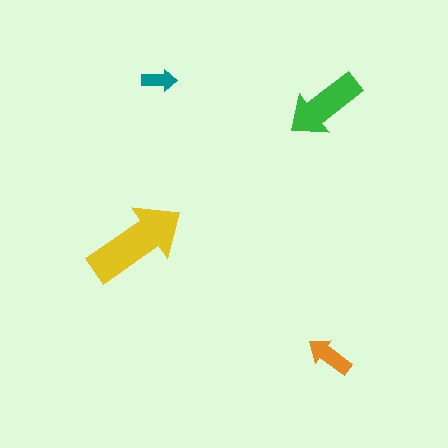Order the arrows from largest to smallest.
the yellow one, the green one, the orange one, the teal one.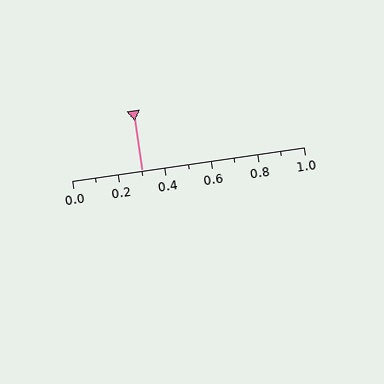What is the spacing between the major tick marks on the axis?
The major ticks are spaced 0.2 apart.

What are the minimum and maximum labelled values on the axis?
The axis runs from 0.0 to 1.0.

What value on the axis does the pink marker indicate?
The marker indicates approximately 0.3.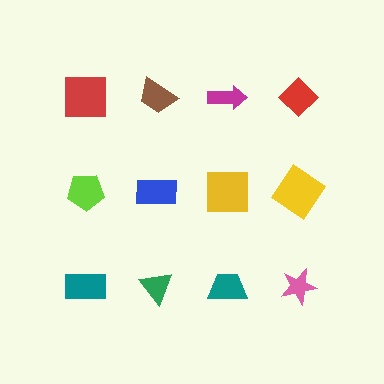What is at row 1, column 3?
A magenta arrow.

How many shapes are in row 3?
4 shapes.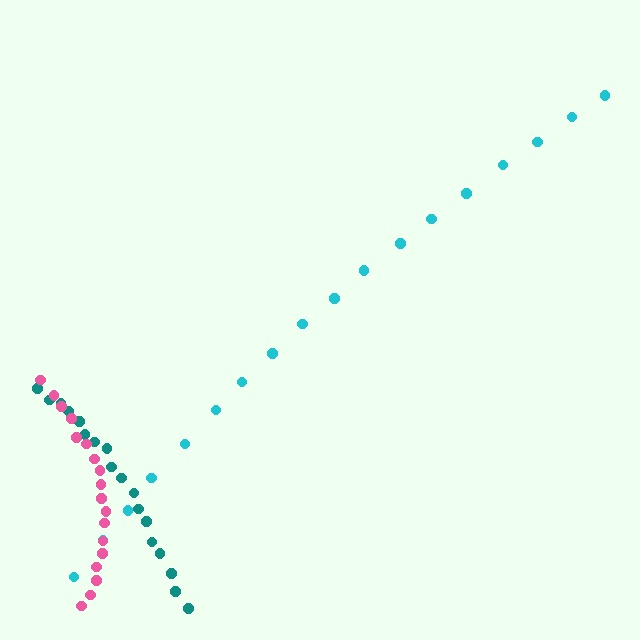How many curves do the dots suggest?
There are 3 distinct paths.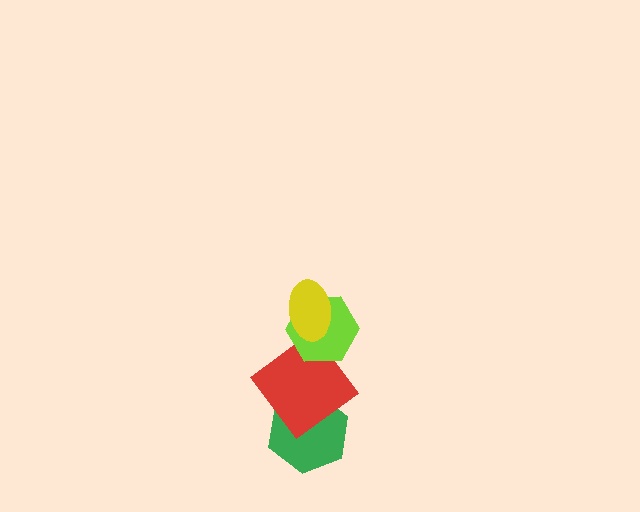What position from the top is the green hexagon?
The green hexagon is 4th from the top.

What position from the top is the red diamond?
The red diamond is 3rd from the top.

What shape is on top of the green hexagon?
The red diamond is on top of the green hexagon.